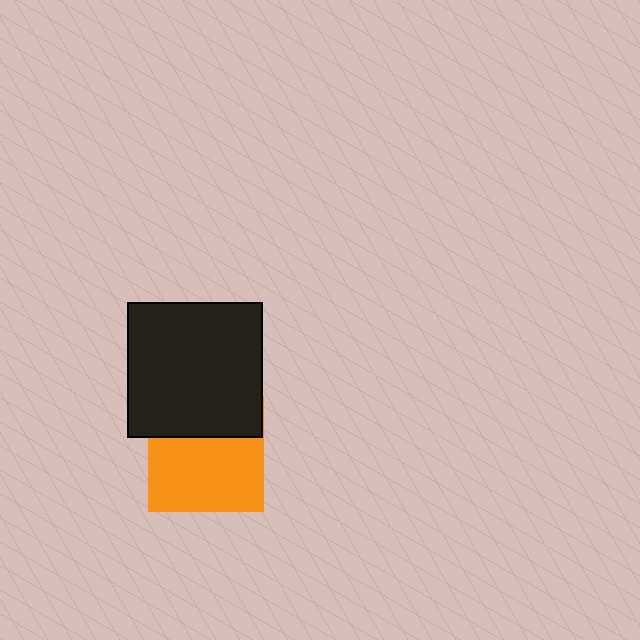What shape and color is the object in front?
The object in front is a black square.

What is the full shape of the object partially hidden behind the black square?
The partially hidden object is an orange square.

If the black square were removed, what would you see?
You would see the complete orange square.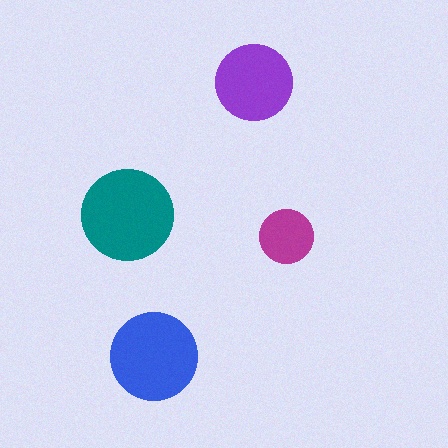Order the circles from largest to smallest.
the teal one, the blue one, the purple one, the magenta one.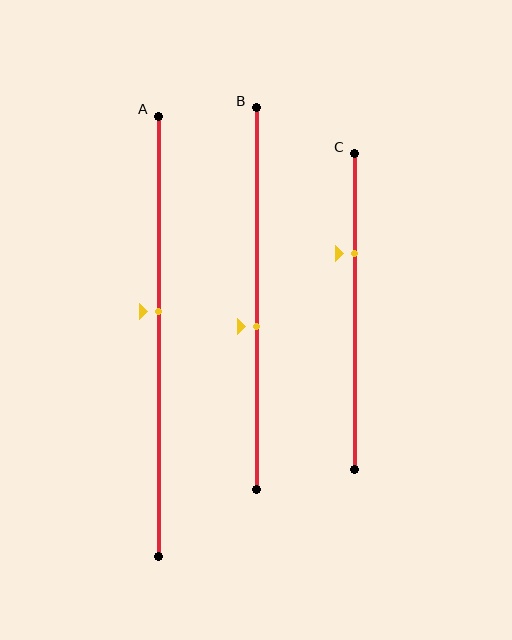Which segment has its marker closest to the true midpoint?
Segment A has its marker closest to the true midpoint.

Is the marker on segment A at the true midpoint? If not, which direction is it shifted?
No, the marker on segment A is shifted upward by about 6% of the segment length.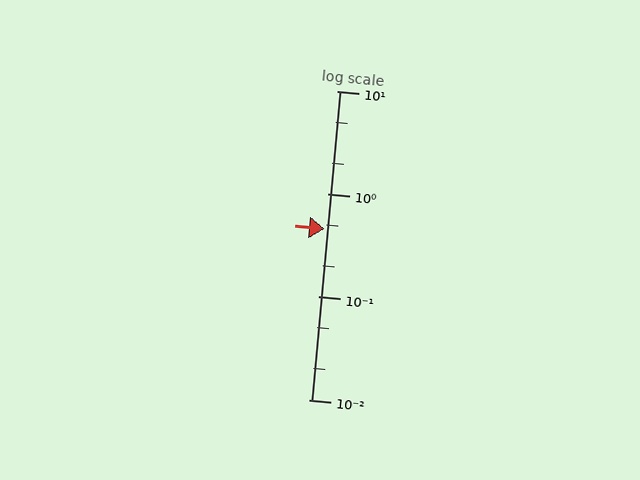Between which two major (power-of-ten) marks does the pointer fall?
The pointer is between 0.1 and 1.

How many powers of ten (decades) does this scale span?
The scale spans 3 decades, from 0.01 to 10.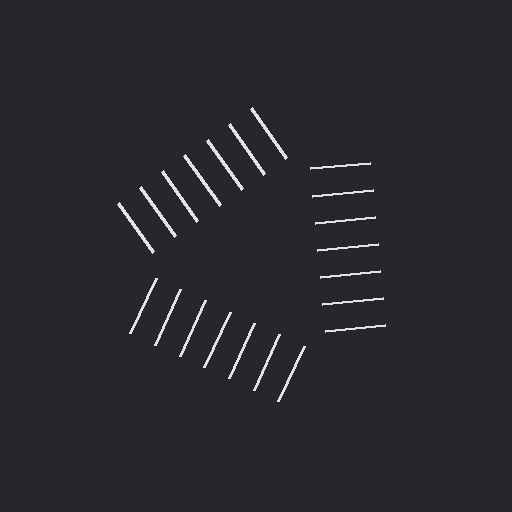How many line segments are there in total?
21 — 7 along each of the 3 edges.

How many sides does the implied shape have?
3 sides — the line-ends trace a triangle.